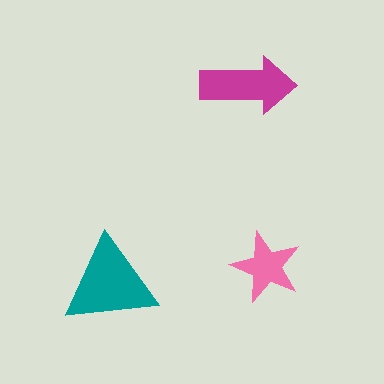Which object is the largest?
The teal triangle.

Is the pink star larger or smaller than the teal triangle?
Smaller.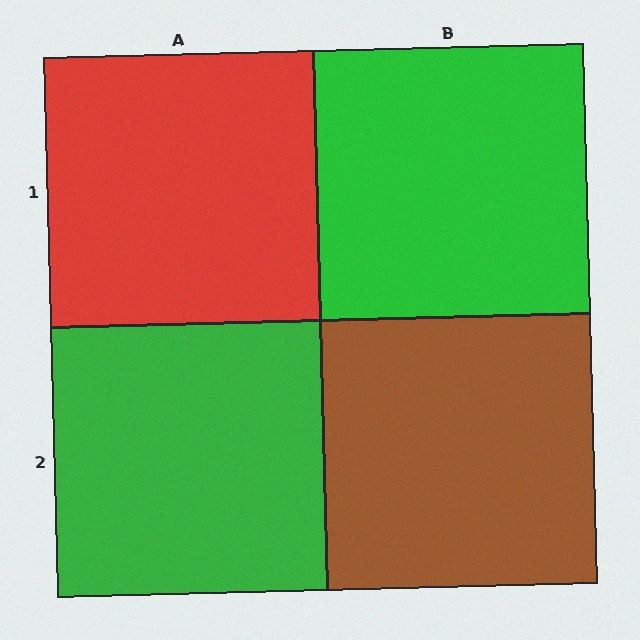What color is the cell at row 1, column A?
Red.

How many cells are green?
2 cells are green.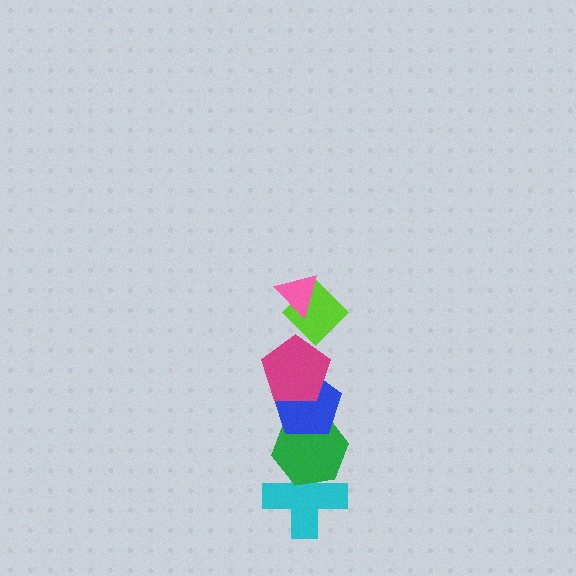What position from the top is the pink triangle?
The pink triangle is 1st from the top.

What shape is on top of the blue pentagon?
The magenta pentagon is on top of the blue pentagon.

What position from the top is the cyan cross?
The cyan cross is 6th from the top.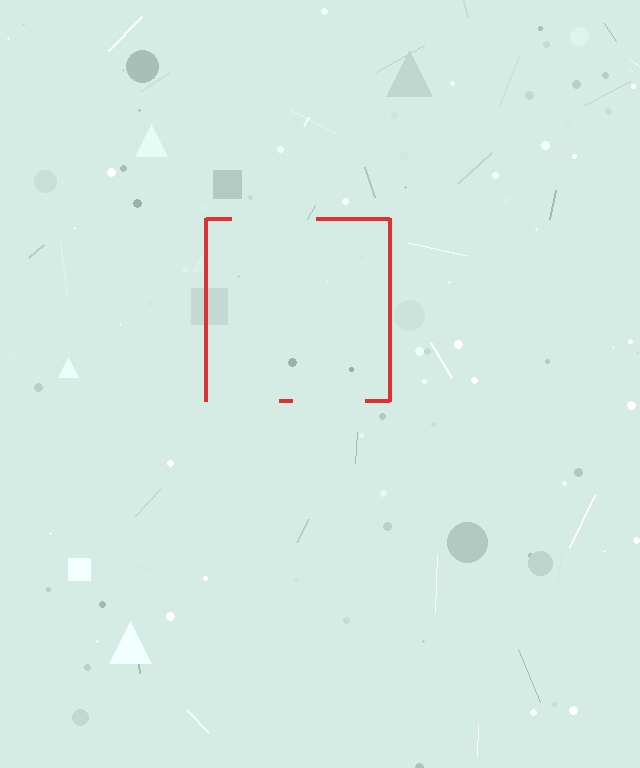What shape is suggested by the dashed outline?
The dashed outline suggests a square.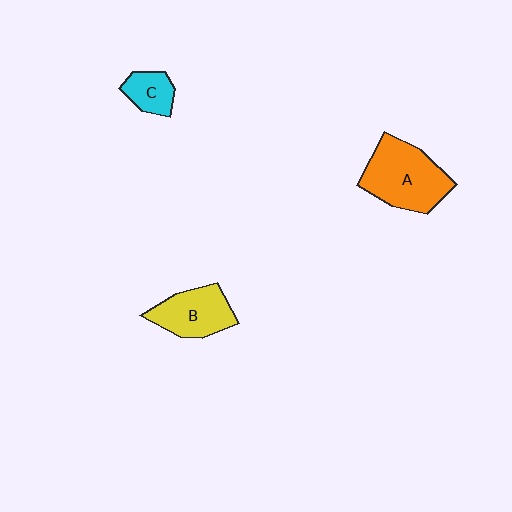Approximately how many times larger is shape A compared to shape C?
Approximately 2.6 times.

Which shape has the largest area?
Shape A (orange).